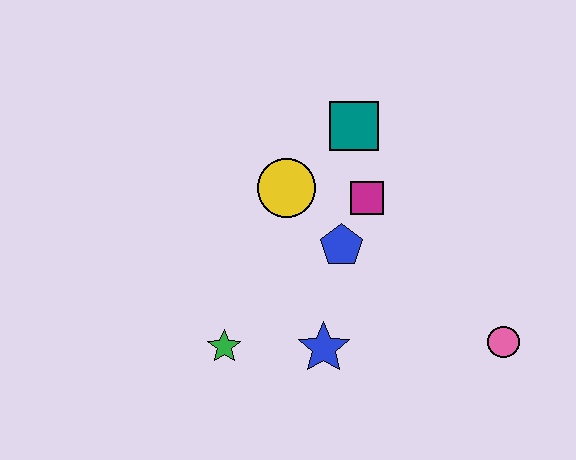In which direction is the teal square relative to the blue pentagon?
The teal square is above the blue pentagon.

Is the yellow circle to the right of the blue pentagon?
No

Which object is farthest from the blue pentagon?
The pink circle is farthest from the blue pentagon.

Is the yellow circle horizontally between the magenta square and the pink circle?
No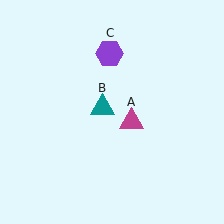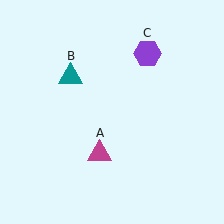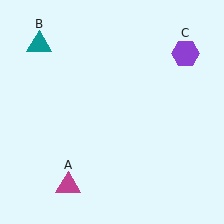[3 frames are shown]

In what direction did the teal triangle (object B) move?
The teal triangle (object B) moved up and to the left.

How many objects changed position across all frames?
3 objects changed position: magenta triangle (object A), teal triangle (object B), purple hexagon (object C).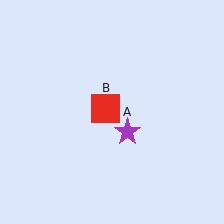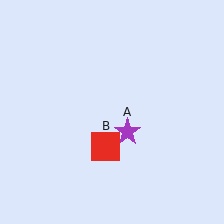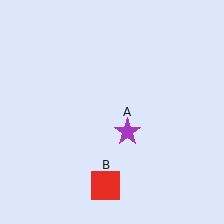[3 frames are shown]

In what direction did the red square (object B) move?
The red square (object B) moved down.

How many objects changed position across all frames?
1 object changed position: red square (object B).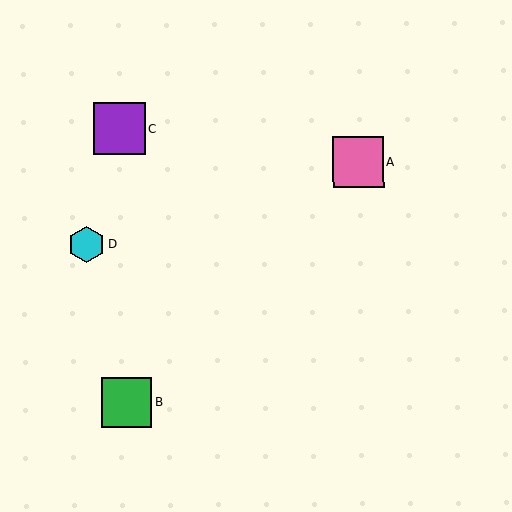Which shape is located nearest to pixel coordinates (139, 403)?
The green square (labeled B) at (127, 402) is nearest to that location.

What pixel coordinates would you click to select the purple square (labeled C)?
Click at (119, 129) to select the purple square C.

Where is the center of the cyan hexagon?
The center of the cyan hexagon is at (86, 244).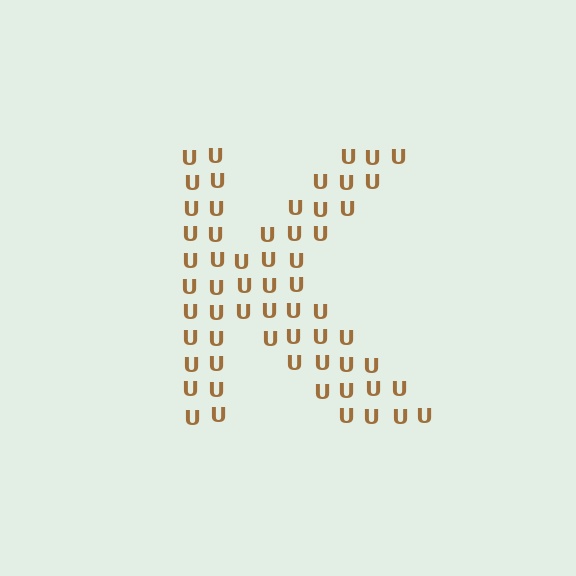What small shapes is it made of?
It is made of small letter U's.